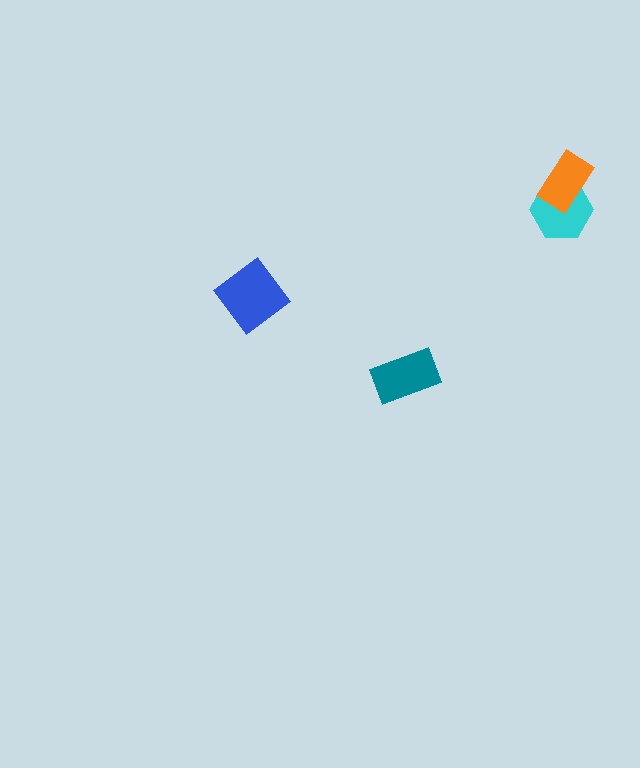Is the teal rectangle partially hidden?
No, no other shape covers it.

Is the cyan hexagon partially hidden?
Yes, it is partially covered by another shape.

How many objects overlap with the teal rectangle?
0 objects overlap with the teal rectangle.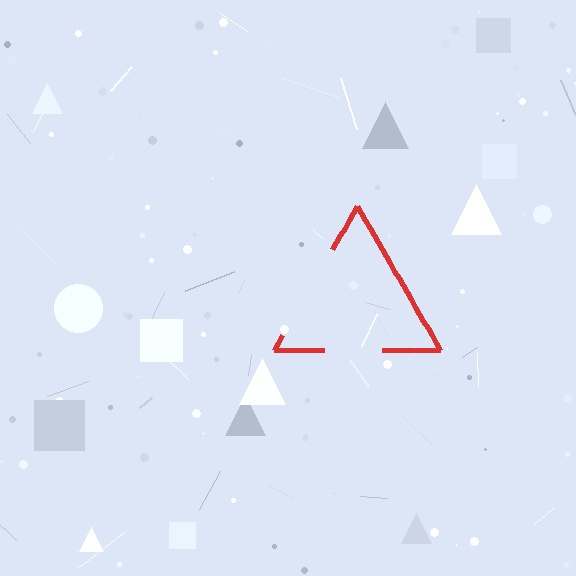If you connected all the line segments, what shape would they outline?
They would outline a triangle.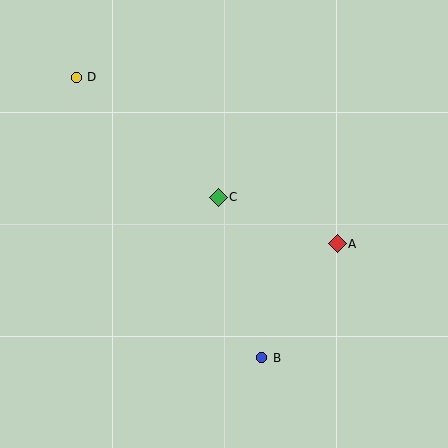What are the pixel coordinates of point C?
Point C is at (218, 197).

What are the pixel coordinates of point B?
Point B is at (262, 358).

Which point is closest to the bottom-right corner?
Point B is closest to the bottom-right corner.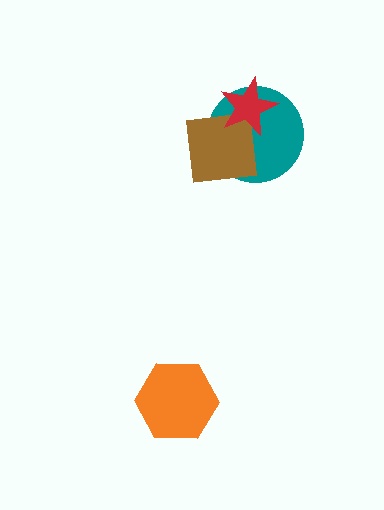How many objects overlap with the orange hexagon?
0 objects overlap with the orange hexagon.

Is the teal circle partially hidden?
Yes, it is partially covered by another shape.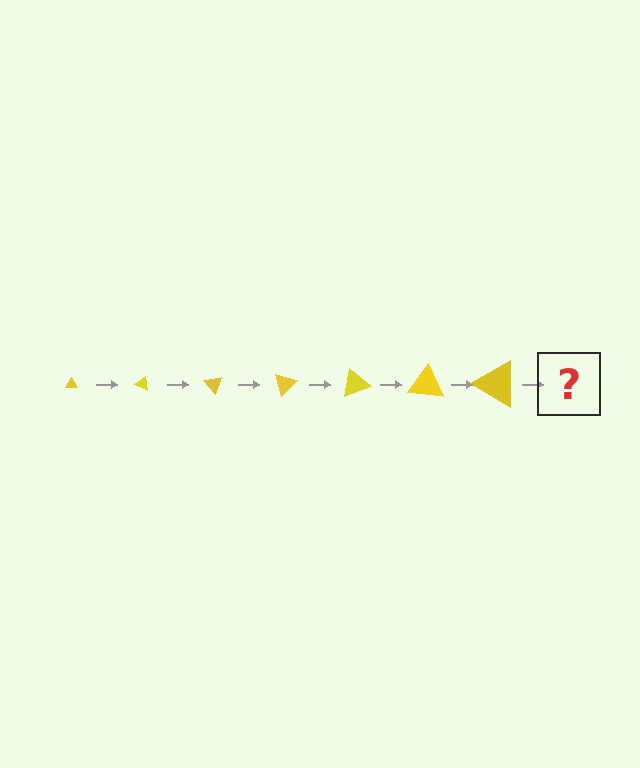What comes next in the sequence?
The next element should be a triangle, larger than the previous one and rotated 175 degrees from the start.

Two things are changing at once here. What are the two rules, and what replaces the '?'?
The two rules are that the triangle grows larger each step and it rotates 25 degrees each step. The '?' should be a triangle, larger than the previous one and rotated 175 degrees from the start.